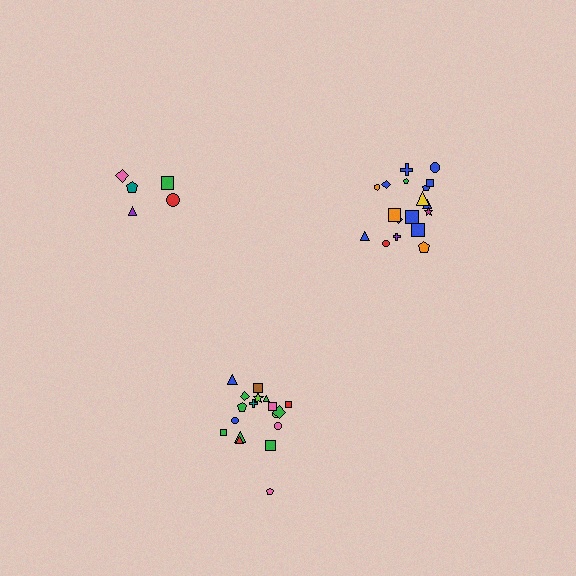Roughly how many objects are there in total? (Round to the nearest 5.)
Roughly 40 objects in total.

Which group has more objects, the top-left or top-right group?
The top-right group.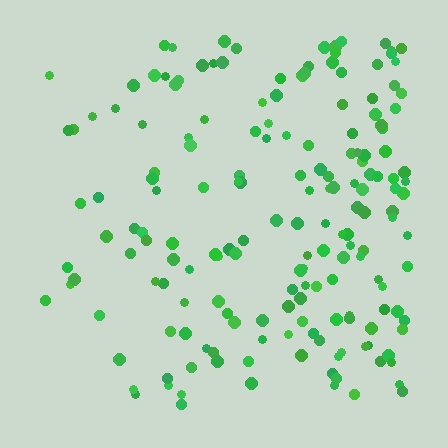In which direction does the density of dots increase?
From left to right, with the right side densest.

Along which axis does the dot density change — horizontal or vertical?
Horizontal.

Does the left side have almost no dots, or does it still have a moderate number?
Still a moderate number, just noticeably fewer than the right.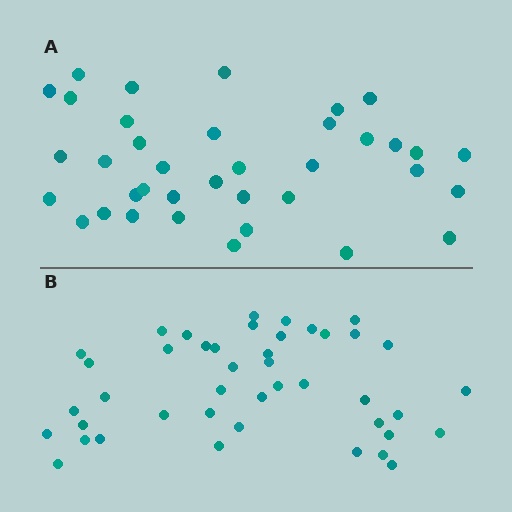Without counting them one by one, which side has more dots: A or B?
Region B (the bottom region) has more dots.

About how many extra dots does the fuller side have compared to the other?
Region B has about 6 more dots than region A.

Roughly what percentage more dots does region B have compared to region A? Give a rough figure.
About 15% more.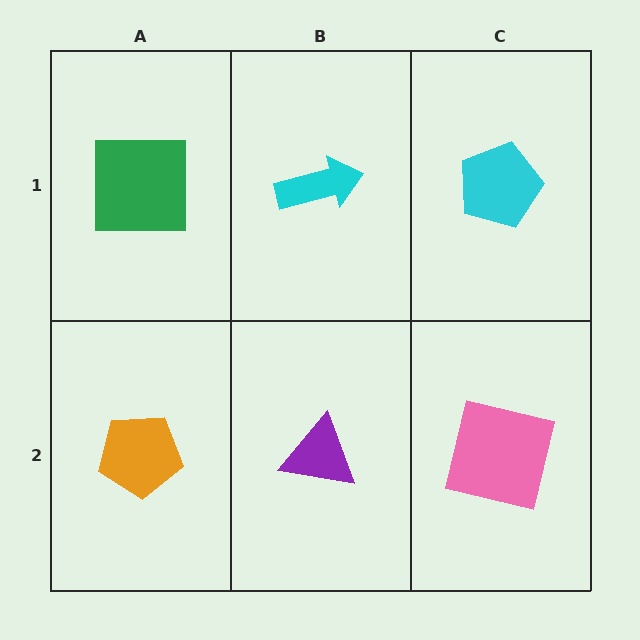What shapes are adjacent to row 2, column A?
A green square (row 1, column A), a purple triangle (row 2, column B).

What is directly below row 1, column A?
An orange pentagon.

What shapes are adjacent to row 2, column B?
A cyan arrow (row 1, column B), an orange pentagon (row 2, column A), a pink square (row 2, column C).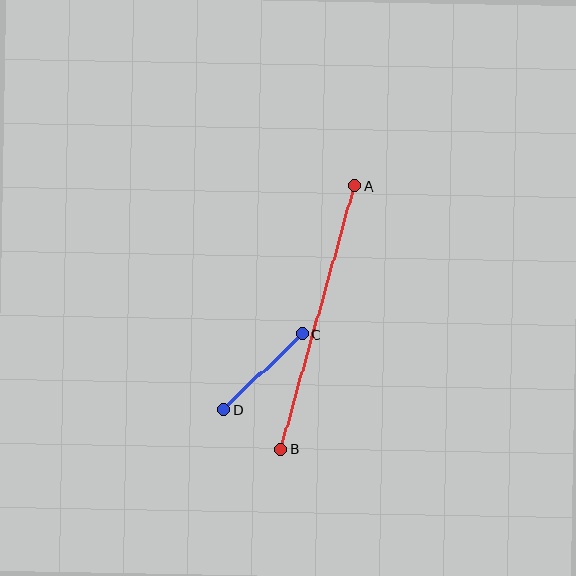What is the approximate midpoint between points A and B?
The midpoint is at approximately (318, 317) pixels.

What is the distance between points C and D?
The distance is approximately 109 pixels.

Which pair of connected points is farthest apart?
Points A and B are farthest apart.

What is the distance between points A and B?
The distance is approximately 273 pixels.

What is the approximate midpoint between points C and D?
The midpoint is at approximately (263, 372) pixels.